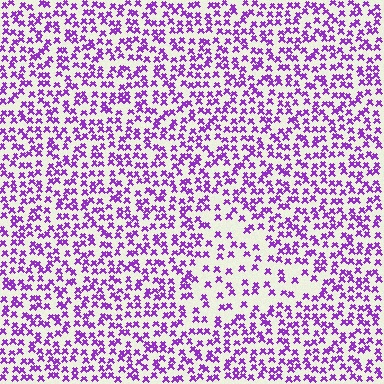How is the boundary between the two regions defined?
The boundary is defined by a change in element density (approximately 2.0x ratio). All elements are the same color, size, and shape.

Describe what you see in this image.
The image contains small purple elements arranged at two different densities. A triangle-shaped region is visible where the elements are less densely packed than the surrounding area.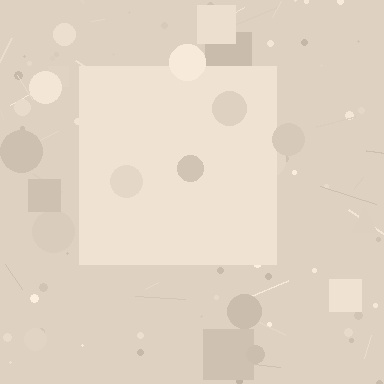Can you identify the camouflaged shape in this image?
The camouflaged shape is a square.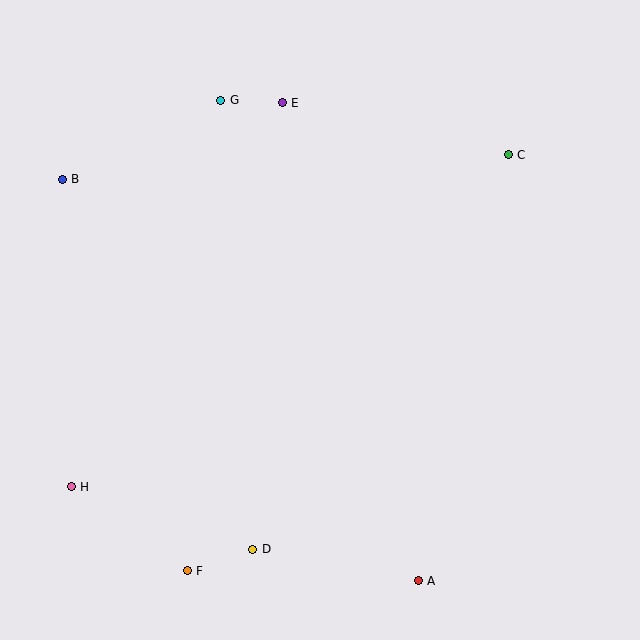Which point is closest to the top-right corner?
Point C is closest to the top-right corner.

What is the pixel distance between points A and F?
The distance between A and F is 231 pixels.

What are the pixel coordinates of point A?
Point A is at (418, 581).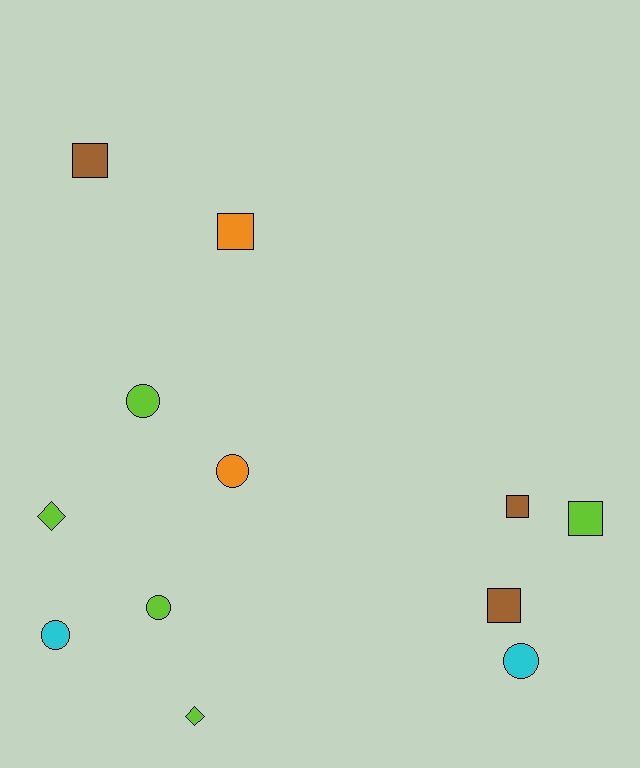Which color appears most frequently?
Lime, with 5 objects.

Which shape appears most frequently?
Circle, with 5 objects.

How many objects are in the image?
There are 12 objects.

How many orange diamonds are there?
There are no orange diamonds.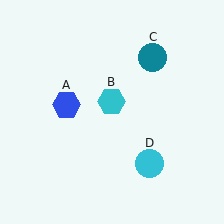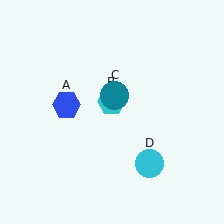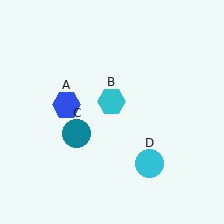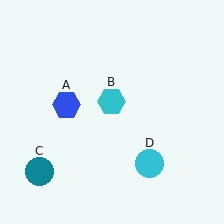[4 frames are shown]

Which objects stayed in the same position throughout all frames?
Blue hexagon (object A) and cyan hexagon (object B) and cyan circle (object D) remained stationary.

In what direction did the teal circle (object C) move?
The teal circle (object C) moved down and to the left.